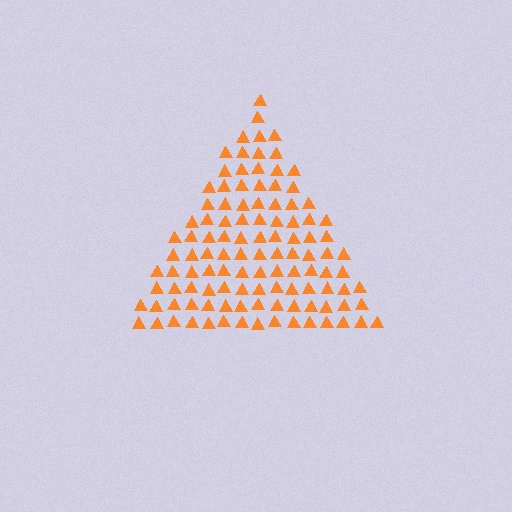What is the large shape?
The large shape is a triangle.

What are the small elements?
The small elements are triangles.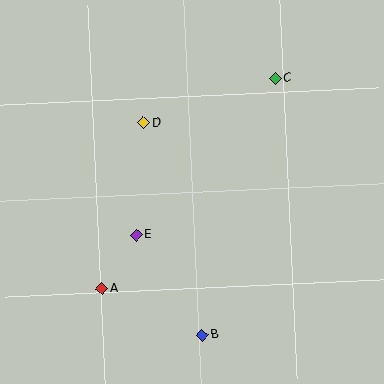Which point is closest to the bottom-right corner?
Point B is closest to the bottom-right corner.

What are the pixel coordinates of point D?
Point D is at (143, 123).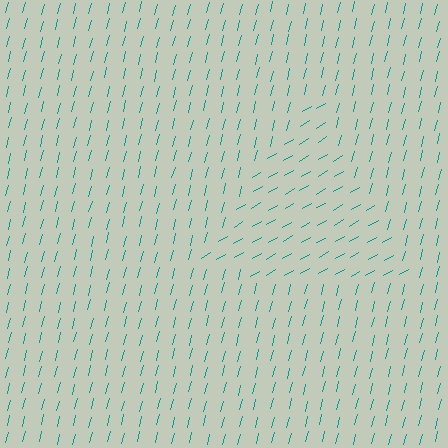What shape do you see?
I see a triangle.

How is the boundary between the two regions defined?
The boundary is defined purely by a change in line orientation (approximately 45 degrees difference). All lines are the same color and thickness.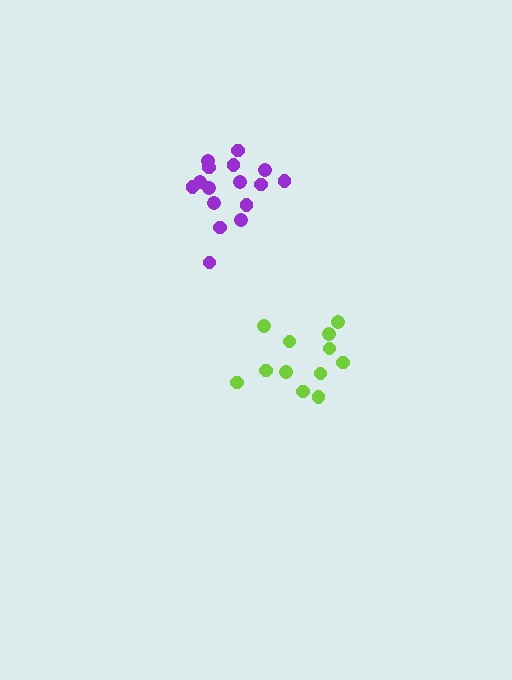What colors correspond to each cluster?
The clusters are colored: lime, purple.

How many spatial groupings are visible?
There are 2 spatial groupings.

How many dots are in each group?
Group 1: 12 dots, Group 2: 16 dots (28 total).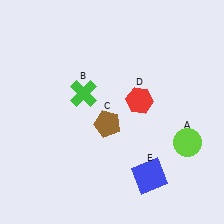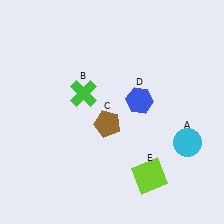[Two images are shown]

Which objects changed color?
A changed from lime to cyan. D changed from red to blue. E changed from blue to lime.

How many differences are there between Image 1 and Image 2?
There are 3 differences between the two images.